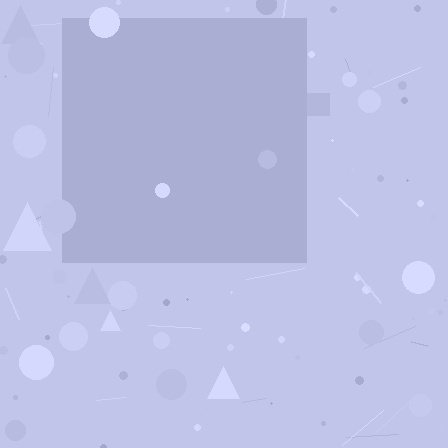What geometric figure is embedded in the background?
A square is embedded in the background.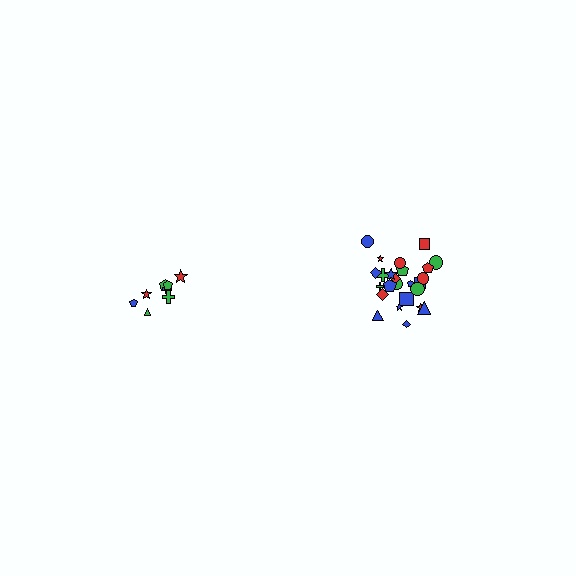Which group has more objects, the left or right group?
The right group.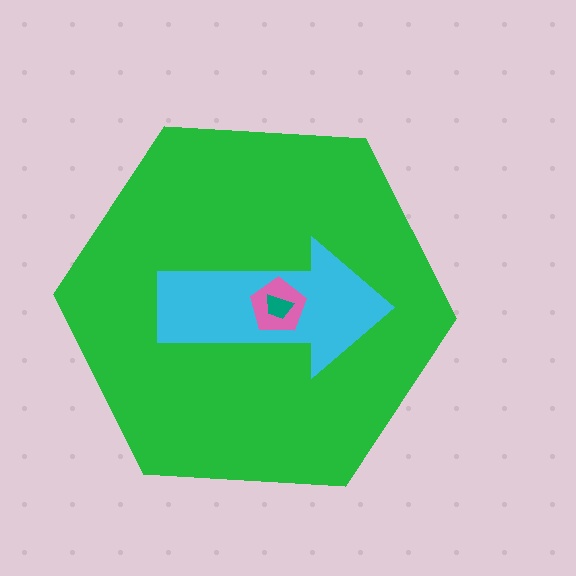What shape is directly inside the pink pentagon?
The teal trapezoid.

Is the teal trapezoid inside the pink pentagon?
Yes.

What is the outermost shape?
The green hexagon.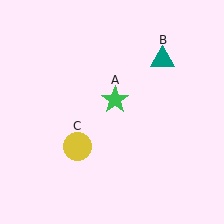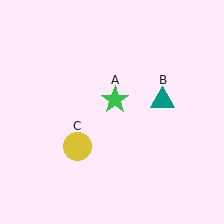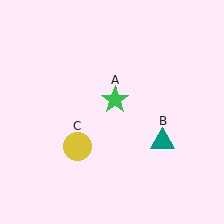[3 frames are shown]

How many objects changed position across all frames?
1 object changed position: teal triangle (object B).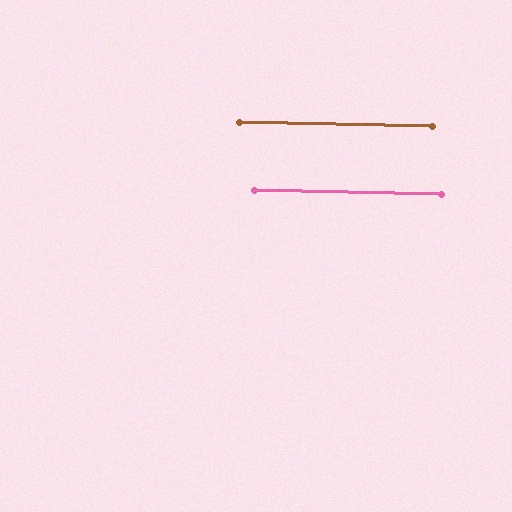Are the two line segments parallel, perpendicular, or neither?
Parallel — their directions differ by only 0.1°.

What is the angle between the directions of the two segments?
Approximately 0 degrees.